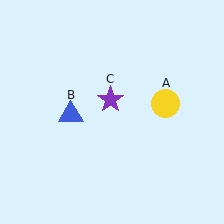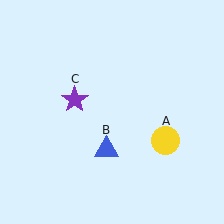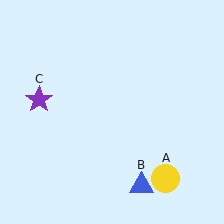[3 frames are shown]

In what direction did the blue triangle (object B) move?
The blue triangle (object B) moved down and to the right.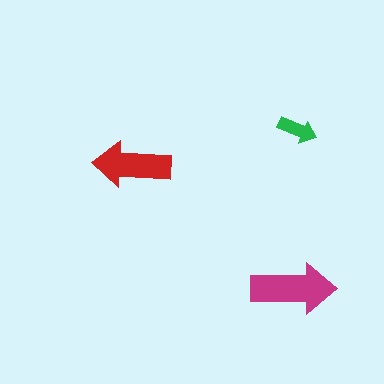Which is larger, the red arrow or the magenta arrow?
The magenta one.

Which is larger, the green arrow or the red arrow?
The red one.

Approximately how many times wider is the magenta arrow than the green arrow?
About 2 times wider.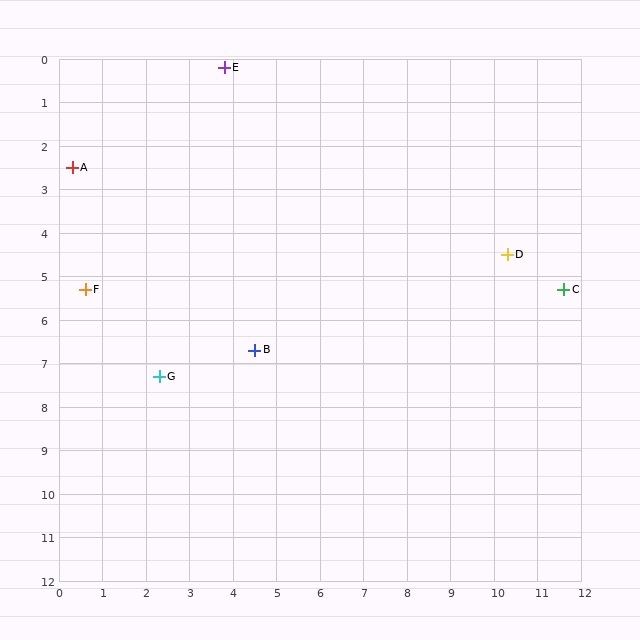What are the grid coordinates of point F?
Point F is at approximately (0.6, 5.3).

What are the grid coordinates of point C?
Point C is at approximately (11.6, 5.3).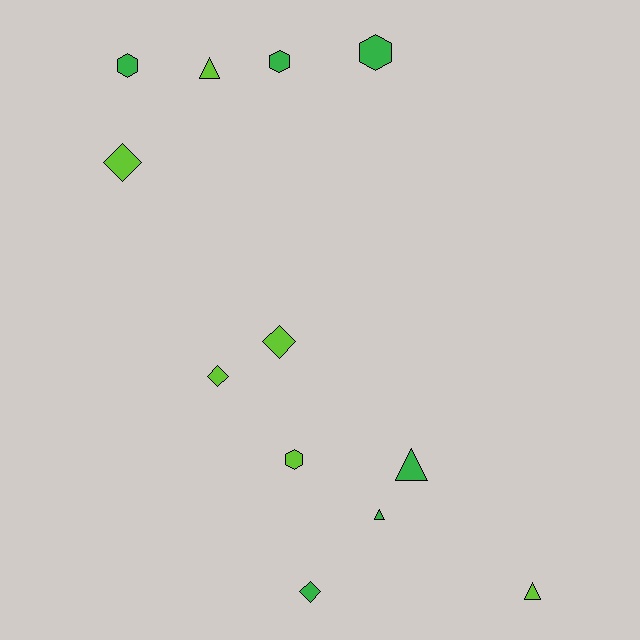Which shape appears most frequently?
Hexagon, with 4 objects.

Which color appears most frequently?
Green, with 6 objects.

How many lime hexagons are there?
There is 1 lime hexagon.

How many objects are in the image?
There are 12 objects.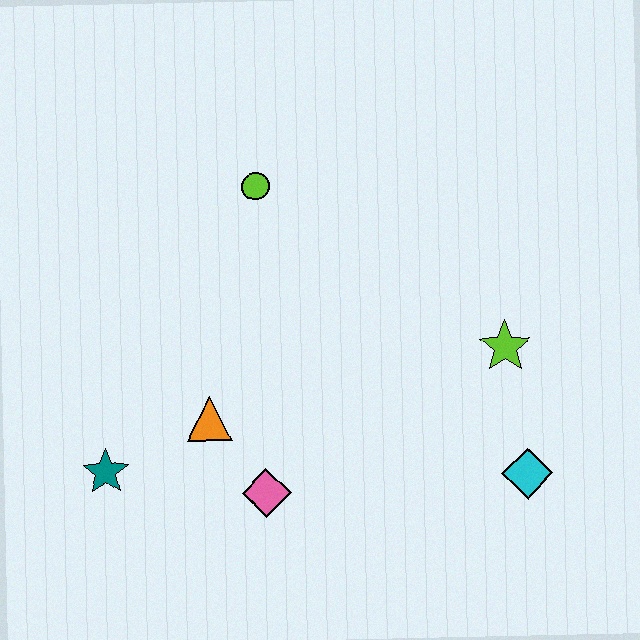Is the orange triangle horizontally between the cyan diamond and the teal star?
Yes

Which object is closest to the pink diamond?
The orange triangle is closest to the pink diamond.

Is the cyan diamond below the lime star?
Yes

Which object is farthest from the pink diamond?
The lime circle is farthest from the pink diamond.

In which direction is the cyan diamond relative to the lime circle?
The cyan diamond is below the lime circle.